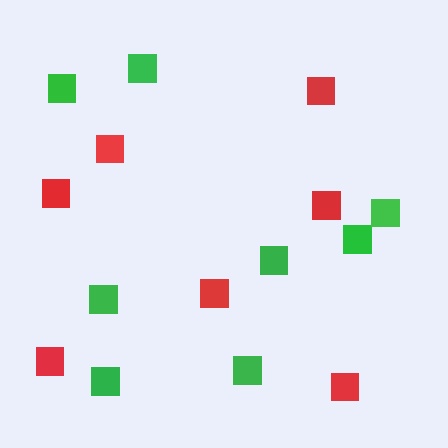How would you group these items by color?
There are 2 groups: one group of red squares (7) and one group of green squares (8).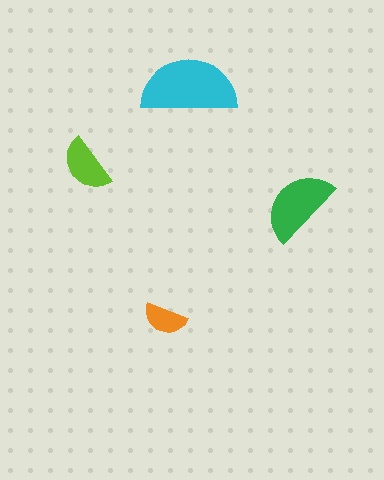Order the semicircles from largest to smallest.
the cyan one, the green one, the lime one, the orange one.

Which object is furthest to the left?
The lime semicircle is leftmost.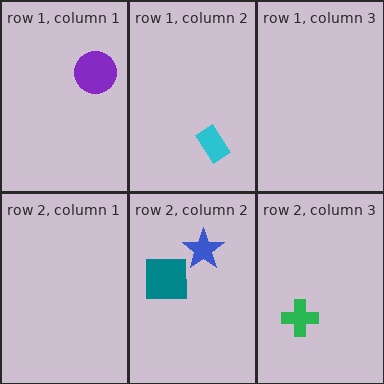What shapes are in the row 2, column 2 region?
The teal square, the blue star.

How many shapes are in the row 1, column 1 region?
1.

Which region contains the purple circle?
The row 1, column 1 region.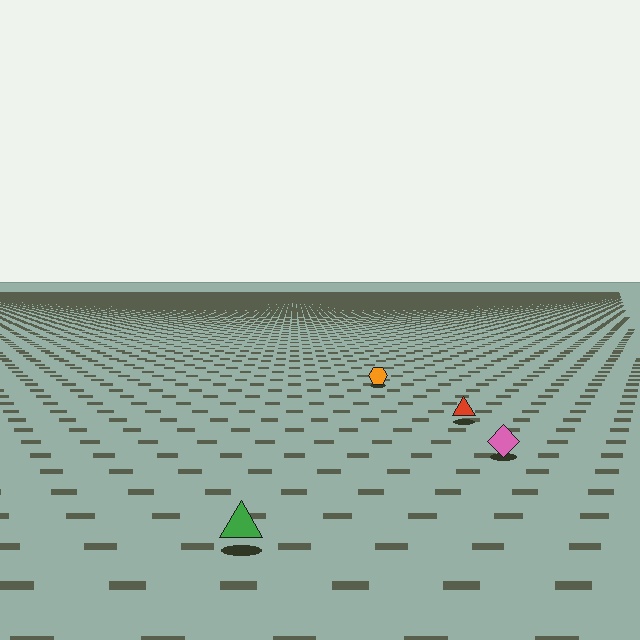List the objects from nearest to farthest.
From nearest to farthest: the green triangle, the pink diamond, the red triangle, the orange hexagon.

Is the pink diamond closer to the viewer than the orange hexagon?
Yes. The pink diamond is closer — you can tell from the texture gradient: the ground texture is coarser near it.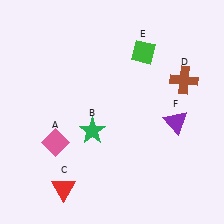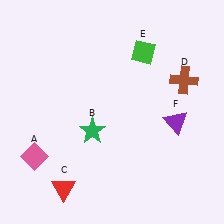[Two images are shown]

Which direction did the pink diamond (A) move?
The pink diamond (A) moved left.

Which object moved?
The pink diamond (A) moved left.